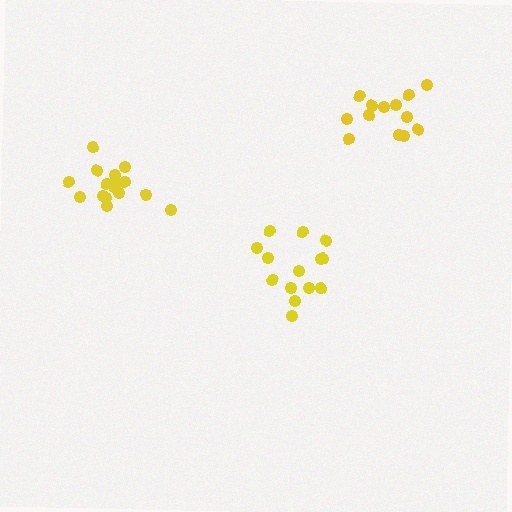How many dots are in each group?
Group 1: 13 dots, Group 2: 16 dots, Group 3: 14 dots (43 total).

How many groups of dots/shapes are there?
There are 3 groups.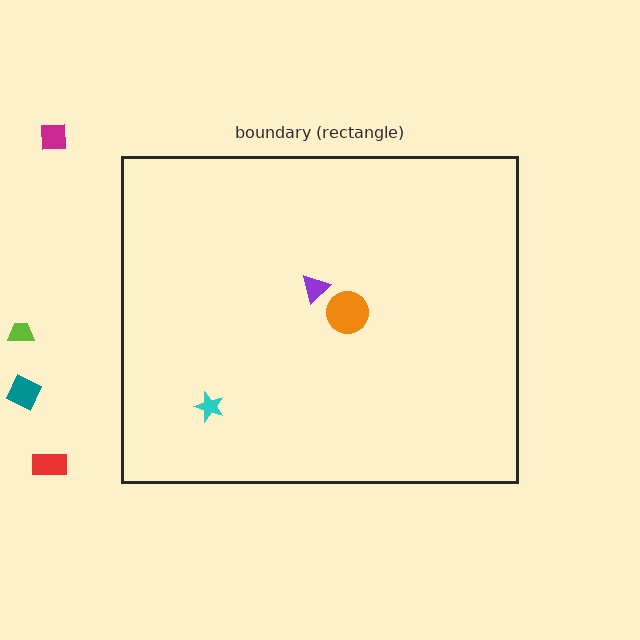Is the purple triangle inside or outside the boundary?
Inside.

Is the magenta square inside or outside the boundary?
Outside.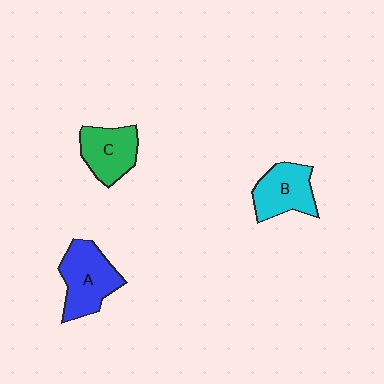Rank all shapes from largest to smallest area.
From largest to smallest: A (blue), B (cyan), C (green).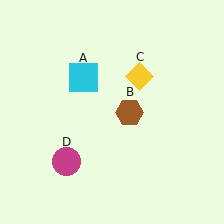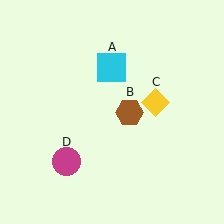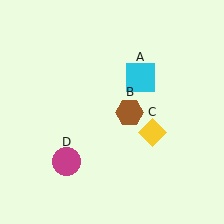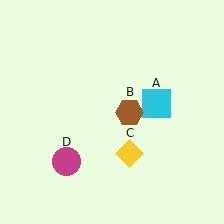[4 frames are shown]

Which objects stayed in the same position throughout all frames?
Brown hexagon (object B) and magenta circle (object D) remained stationary.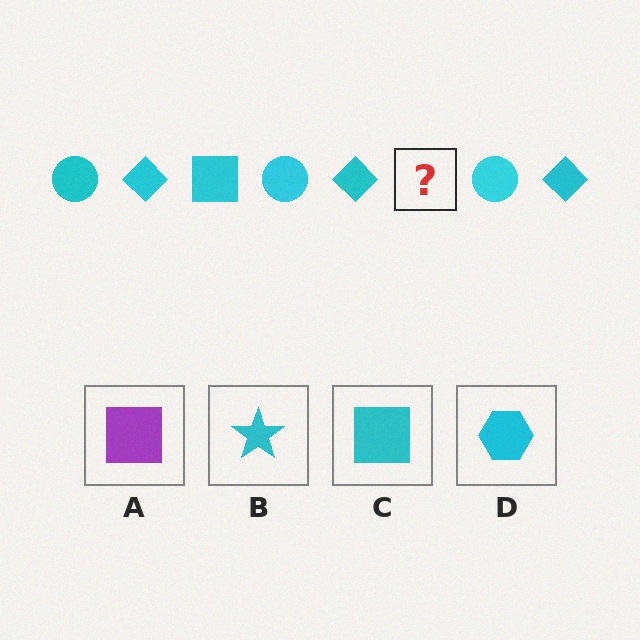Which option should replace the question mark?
Option C.